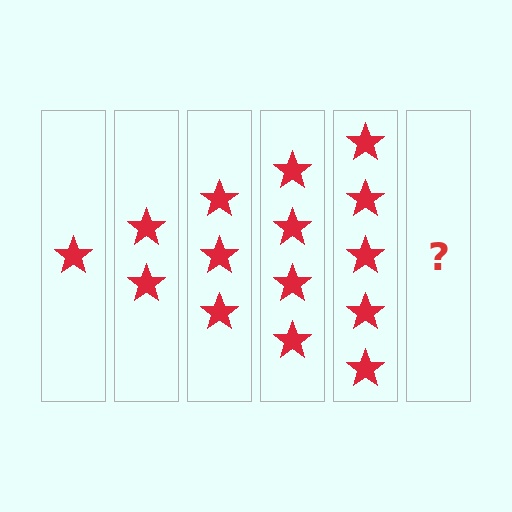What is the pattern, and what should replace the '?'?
The pattern is that each step adds one more star. The '?' should be 6 stars.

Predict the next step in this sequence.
The next step is 6 stars.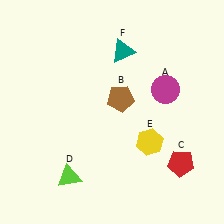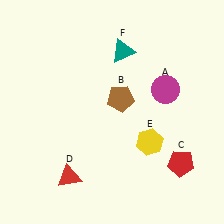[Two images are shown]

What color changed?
The triangle (D) changed from lime in Image 1 to red in Image 2.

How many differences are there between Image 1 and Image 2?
There is 1 difference between the two images.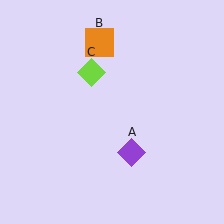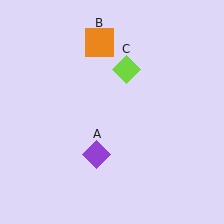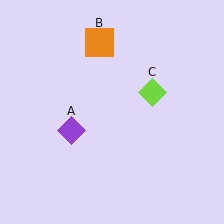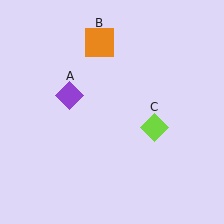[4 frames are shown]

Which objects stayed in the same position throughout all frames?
Orange square (object B) remained stationary.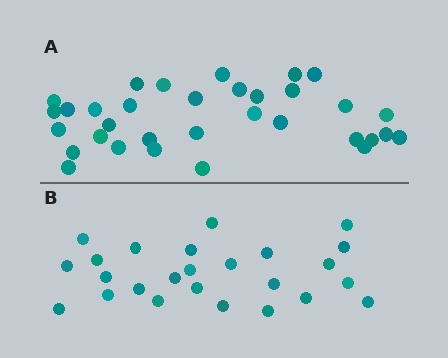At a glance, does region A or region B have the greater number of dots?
Region A (the top region) has more dots.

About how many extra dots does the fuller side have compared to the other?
Region A has roughly 8 or so more dots than region B.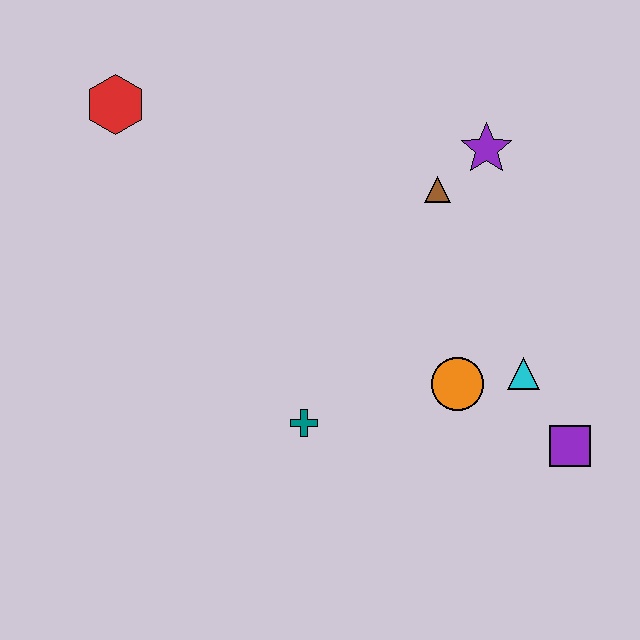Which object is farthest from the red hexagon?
The purple square is farthest from the red hexagon.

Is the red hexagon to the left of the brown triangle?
Yes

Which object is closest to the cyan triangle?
The orange circle is closest to the cyan triangle.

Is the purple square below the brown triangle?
Yes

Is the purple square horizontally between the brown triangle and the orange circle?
No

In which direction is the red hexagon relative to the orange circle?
The red hexagon is to the left of the orange circle.